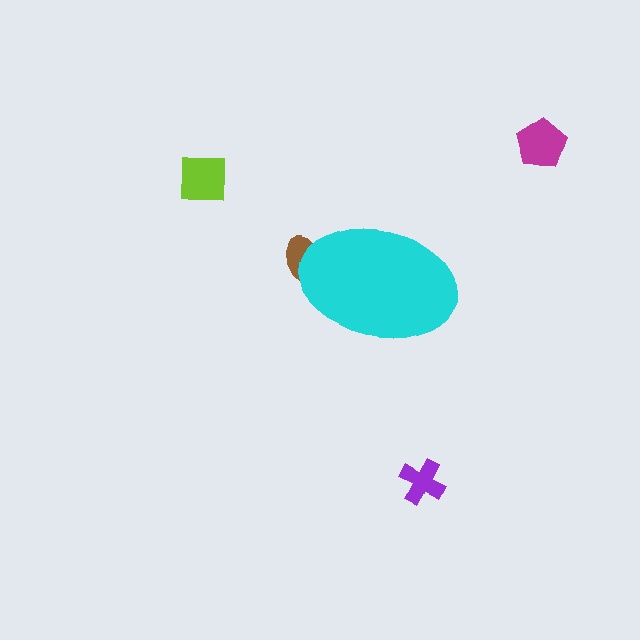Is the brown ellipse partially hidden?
Yes, the brown ellipse is partially hidden behind the cyan ellipse.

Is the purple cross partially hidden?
No, the purple cross is fully visible.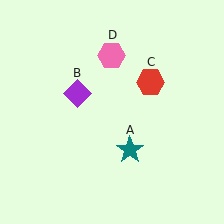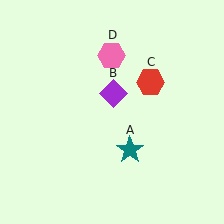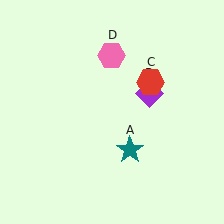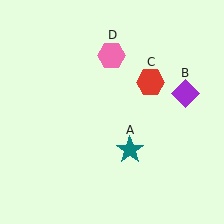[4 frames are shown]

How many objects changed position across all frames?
1 object changed position: purple diamond (object B).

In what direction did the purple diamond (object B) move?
The purple diamond (object B) moved right.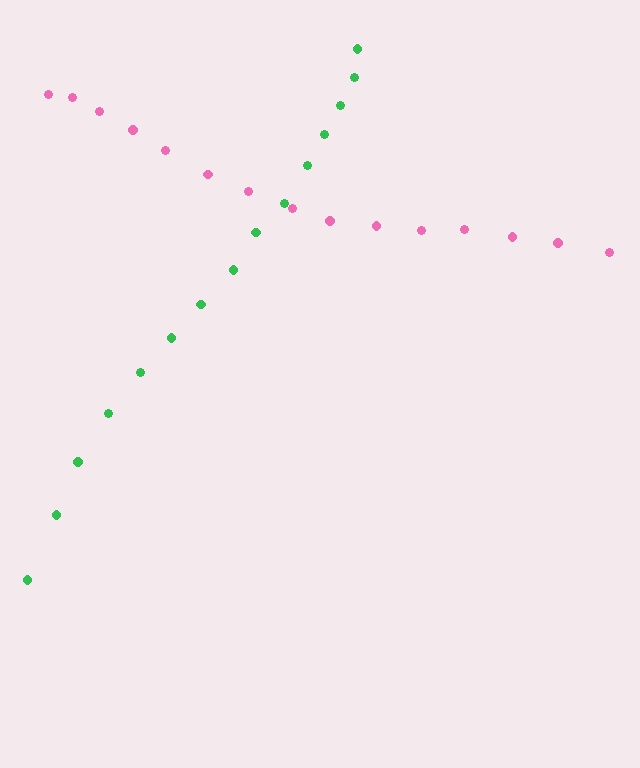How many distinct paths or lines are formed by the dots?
There are 2 distinct paths.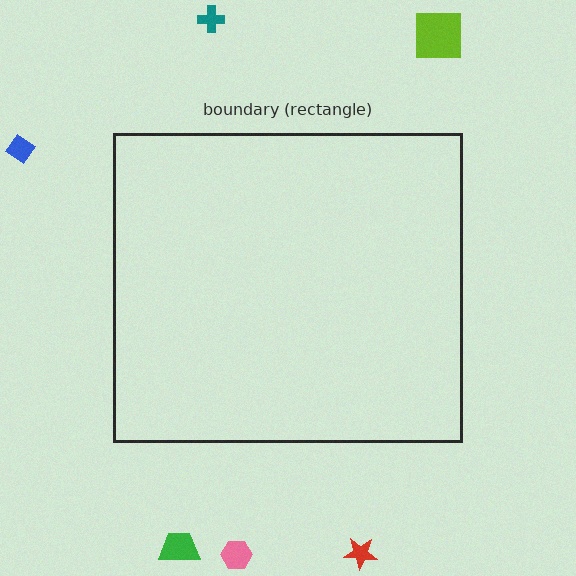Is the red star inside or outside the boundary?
Outside.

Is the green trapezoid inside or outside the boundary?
Outside.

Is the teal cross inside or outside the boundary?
Outside.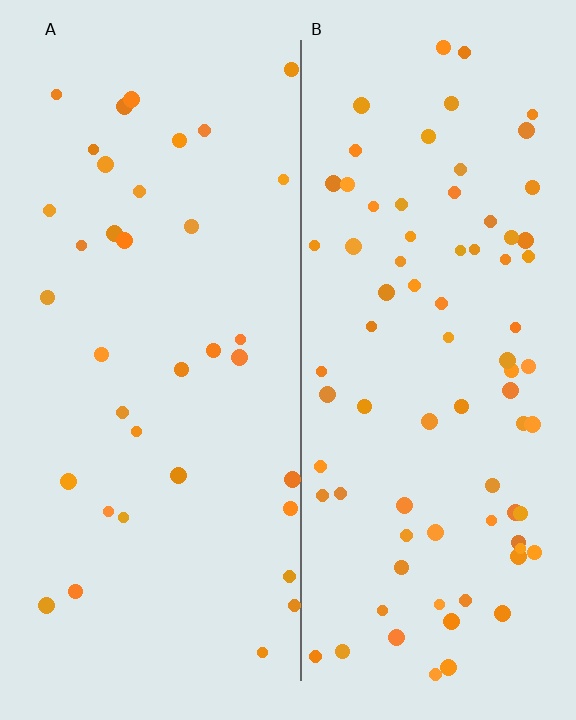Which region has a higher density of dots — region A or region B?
B (the right).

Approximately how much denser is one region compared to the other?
Approximately 2.2× — region B over region A.